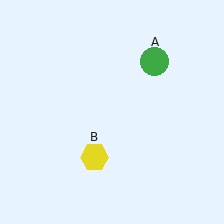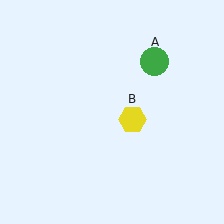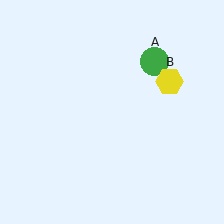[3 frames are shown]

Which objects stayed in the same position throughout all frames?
Green circle (object A) remained stationary.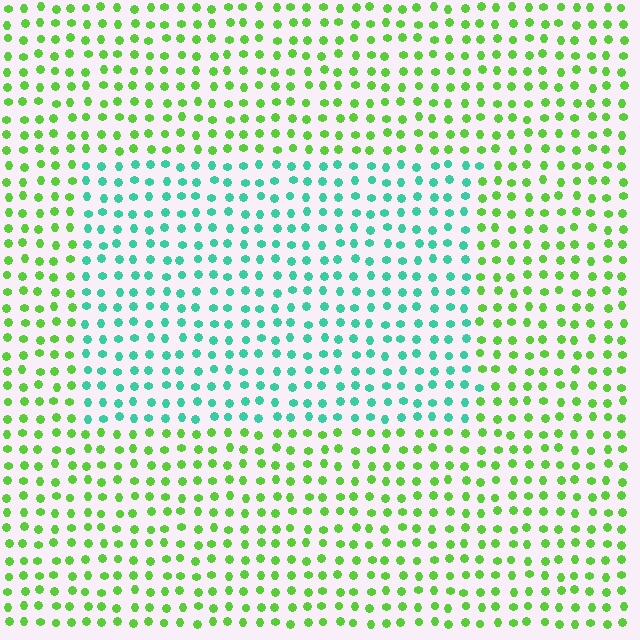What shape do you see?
I see a rectangle.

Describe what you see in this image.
The image is filled with small lime elements in a uniform arrangement. A rectangle-shaped region is visible where the elements are tinted to a slightly different hue, forming a subtle color boundary.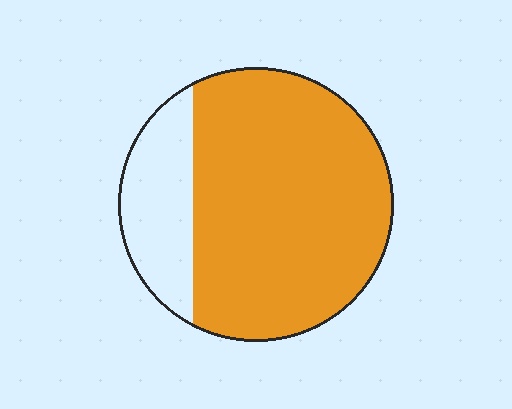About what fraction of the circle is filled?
About four fifths (4/5).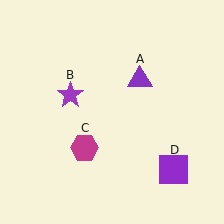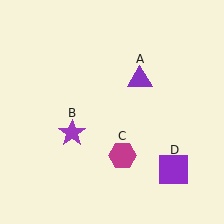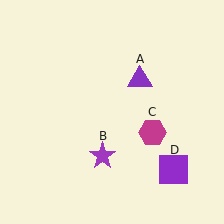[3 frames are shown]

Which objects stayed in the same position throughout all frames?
Purple triangle (object A) and purple square (object D) remained stationary.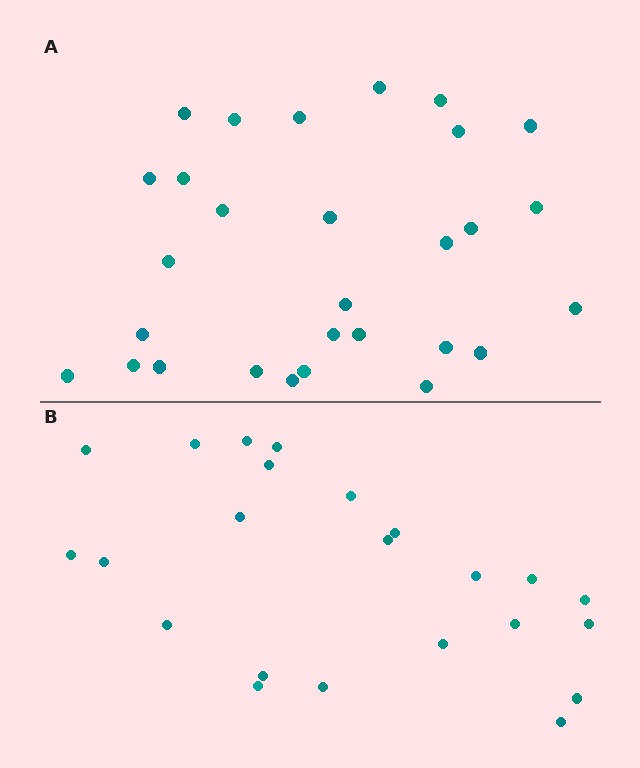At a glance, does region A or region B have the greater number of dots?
Region A (the top region) has more dots.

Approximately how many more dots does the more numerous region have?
Region A has about 6 more dots than region B.